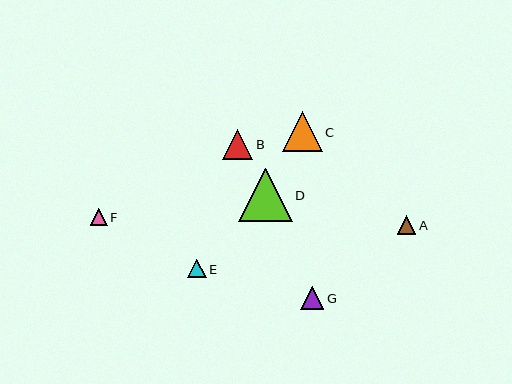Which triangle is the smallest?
Triangle F is the smallest with a size of approximately 17 pixels.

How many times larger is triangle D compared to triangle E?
Triangle D is approximately 2.9 times the size of triangle E.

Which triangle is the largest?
Triangle D is the largest with a size of approximately 53 pixels.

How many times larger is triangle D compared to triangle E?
Triangle D is approximately 2.9 times the size of triangle E.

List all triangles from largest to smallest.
From largest to smallest: D, C, B, G, A, E, F.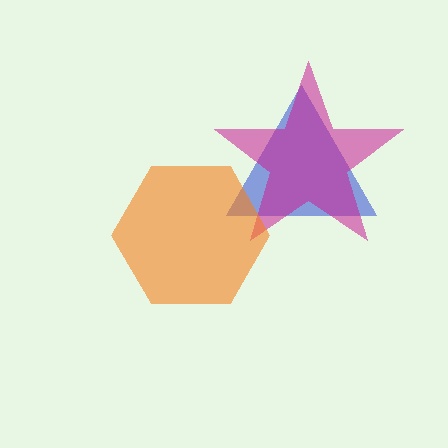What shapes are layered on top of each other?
The layered shapes are: a blue triangle, a magenta star, an orange hexagon.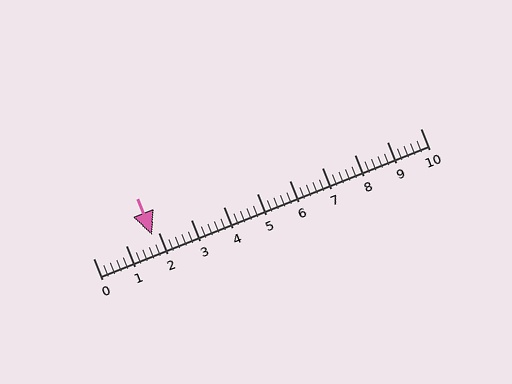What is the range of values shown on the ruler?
The ruler shows values from 0 to 10.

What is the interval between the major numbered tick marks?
The major tick marks are spaced 1 units apart.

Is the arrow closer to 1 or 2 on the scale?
The arrow is closer to 2.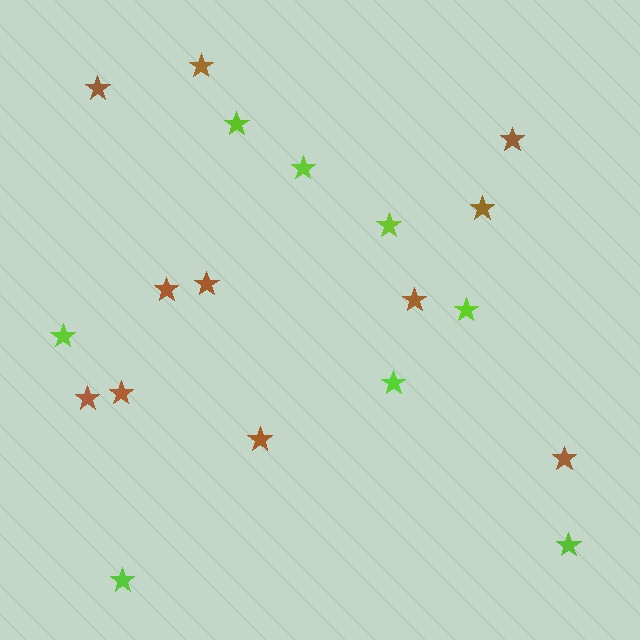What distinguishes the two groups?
There are 2 groups: one group of brown stars (11) and one group of lime stars (8).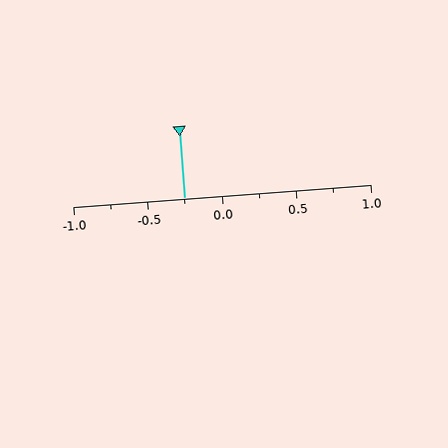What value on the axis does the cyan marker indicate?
The marker indicates approximately -0.25.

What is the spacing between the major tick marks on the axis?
The major ticks are spaced 0.5 apart.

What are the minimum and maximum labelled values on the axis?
The axis runs from -1.0 to 1.0.